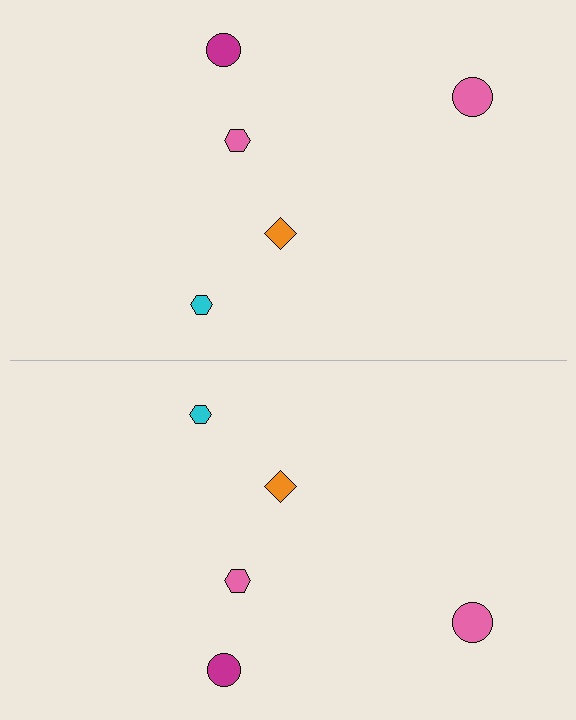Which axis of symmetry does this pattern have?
The pattern has a horizontal axis of symmetry running through the center of the image.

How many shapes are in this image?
There are 10 shapes in this image.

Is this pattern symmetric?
Yes, this pattern has bilateral (reflection) symmetry.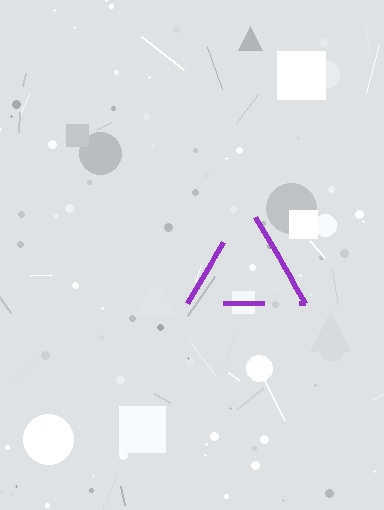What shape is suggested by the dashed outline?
The dashed outline suggests a triangle.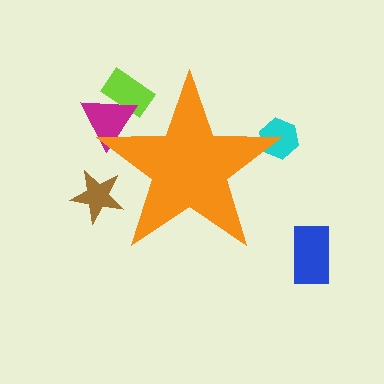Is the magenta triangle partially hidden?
Yes, the magenta triangle is partially hidden behind the orange star.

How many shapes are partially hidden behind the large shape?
4 shapes are partially hidden.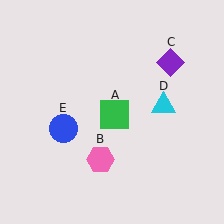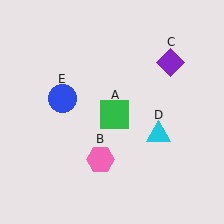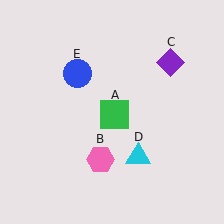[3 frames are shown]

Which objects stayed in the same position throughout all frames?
Green square (object A) and pink hexagon (object B) and purple diamond (object C) remained stationary.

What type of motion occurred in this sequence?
The cyan triangle (object D), blue circle (object E) rotated clockwise around the center of the scene.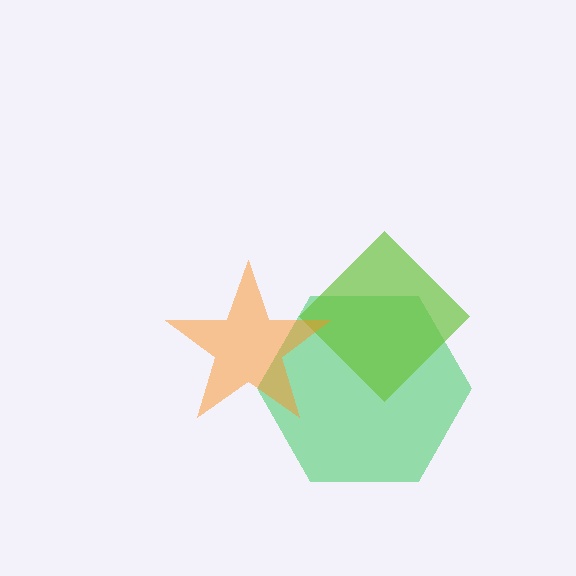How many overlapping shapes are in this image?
There are 3 overlapping shapes in the image.